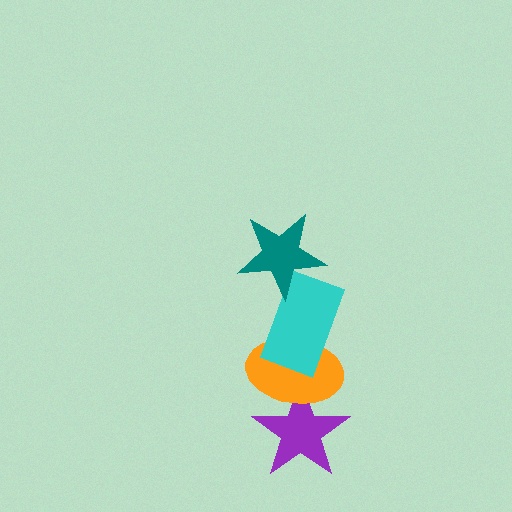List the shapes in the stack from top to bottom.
From top to bottom: the teal star, the cyan rectangle, the orange ellipse, the purple star.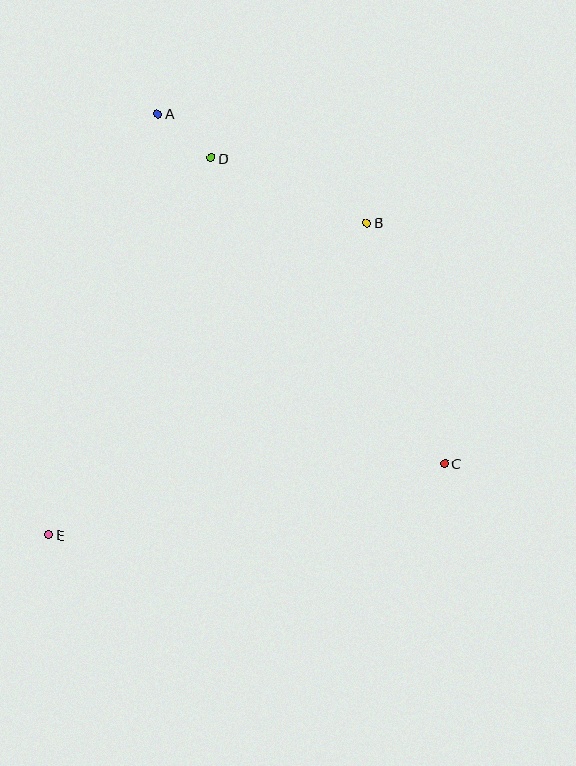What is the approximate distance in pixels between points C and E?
The distance between C and E is approximately 403 pixels.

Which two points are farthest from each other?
Points A and C are farthest from each other.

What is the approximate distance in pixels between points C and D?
The distance between C and D is approximately 385 pixels.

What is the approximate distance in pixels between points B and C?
The distance between B and C is approximately 253 pixels.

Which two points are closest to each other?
Points A and D are closest to each other.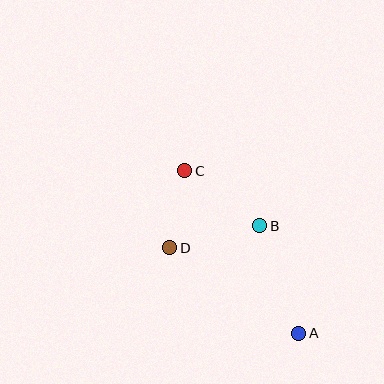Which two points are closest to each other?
Points C and D are closest to each other.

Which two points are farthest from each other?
Points A and C are farthest from each other.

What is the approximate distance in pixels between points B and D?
The distance between B and D is approximately 92 pixels.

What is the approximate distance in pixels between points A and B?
The distance between A and B is approximately 114 pixels.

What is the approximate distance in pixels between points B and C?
The distance between B and C is approximately 93 pixels.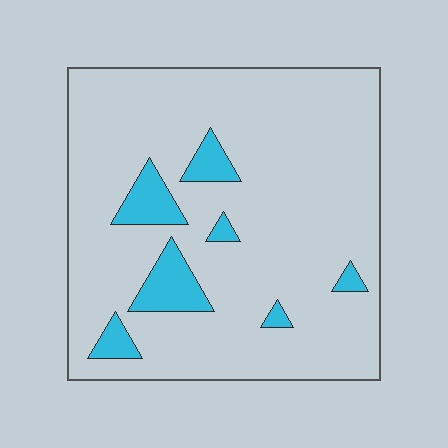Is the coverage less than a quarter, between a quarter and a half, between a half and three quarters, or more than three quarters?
Less than a quarter.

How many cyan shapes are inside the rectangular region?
7.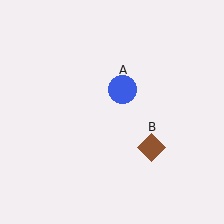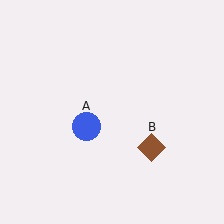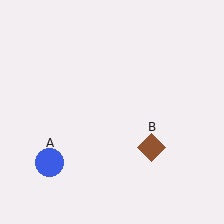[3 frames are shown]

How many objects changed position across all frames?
1 object changed position: blue circle (object A).